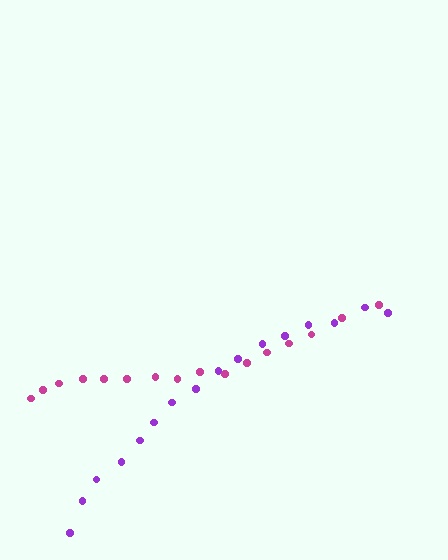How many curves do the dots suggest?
There are 2 distinct paths.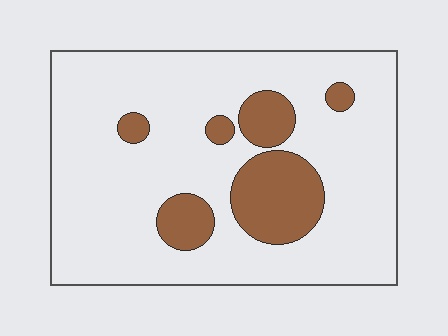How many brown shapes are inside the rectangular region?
6.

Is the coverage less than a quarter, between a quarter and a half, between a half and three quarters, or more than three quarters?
Less than a quarter.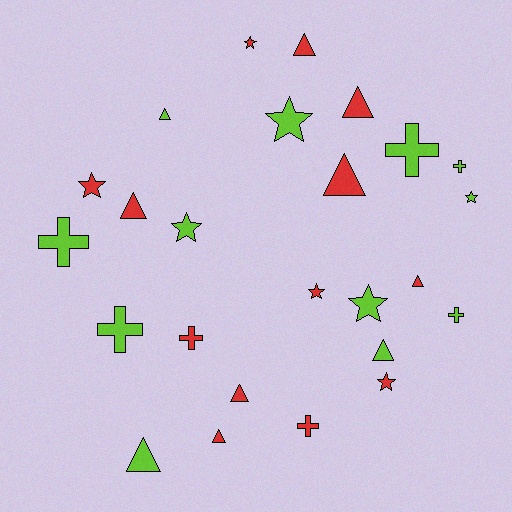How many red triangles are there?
There are 7 red triangles.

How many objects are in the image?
There are 25 objects.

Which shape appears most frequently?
Triangle, with 10 objects.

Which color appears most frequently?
Red, with 13 objects.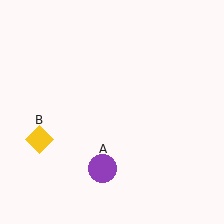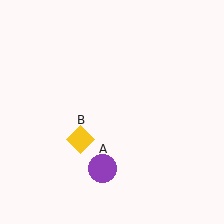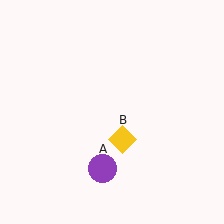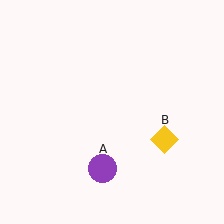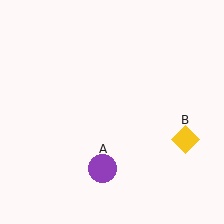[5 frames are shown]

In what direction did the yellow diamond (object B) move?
The yellow diamond (object B) moved right.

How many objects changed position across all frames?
1 object changed position: yellow diamond (object B).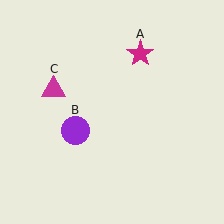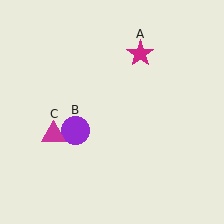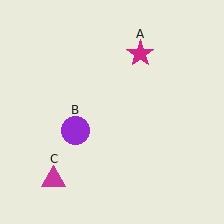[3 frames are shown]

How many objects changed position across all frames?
1 object changed position: magenta triangle (object C).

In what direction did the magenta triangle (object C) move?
The magenta triangle (object C) moved down.